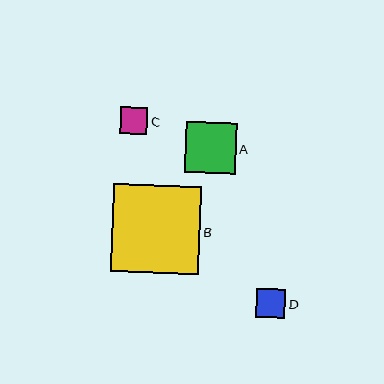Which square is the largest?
Square B is the largest with a size of approximately 88 pixels.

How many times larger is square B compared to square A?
Square B is approximately 1.7 times the size of square A.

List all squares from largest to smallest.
From largest to smallest: B, A, D, C.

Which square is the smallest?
Square C is the smallest with a size of approximately 27 pixels.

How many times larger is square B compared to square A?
Square B is approximately 1.7 times the size of square A.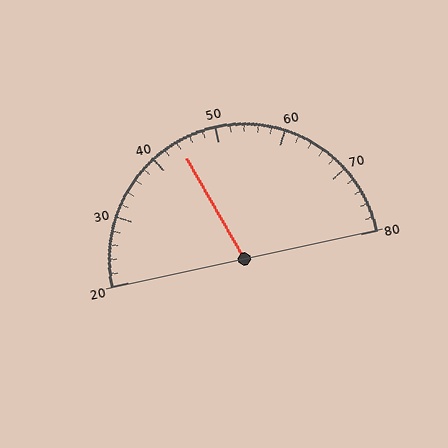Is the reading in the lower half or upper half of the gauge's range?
The reading is in the lower half of the range (20 to 80).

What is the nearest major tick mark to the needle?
The nearest major tick mark is 40.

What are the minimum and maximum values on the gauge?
The gauge ranges from 20 to 80.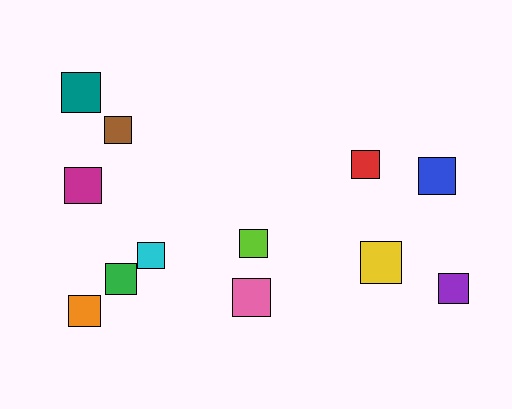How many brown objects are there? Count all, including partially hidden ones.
There is 1 brown object.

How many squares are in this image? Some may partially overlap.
There are 12 squares.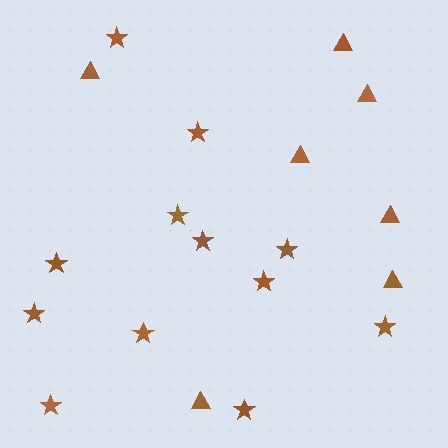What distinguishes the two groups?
There are 2 groups: one group of triangles (7) and one group of stars (12).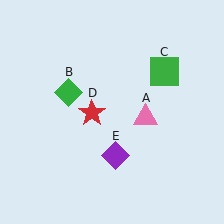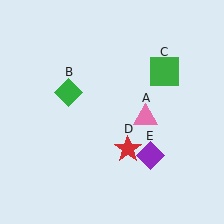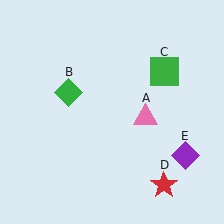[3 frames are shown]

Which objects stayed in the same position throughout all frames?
Pink triangle (object A) and green diamond (object B) and green square (object C) remained stationary.